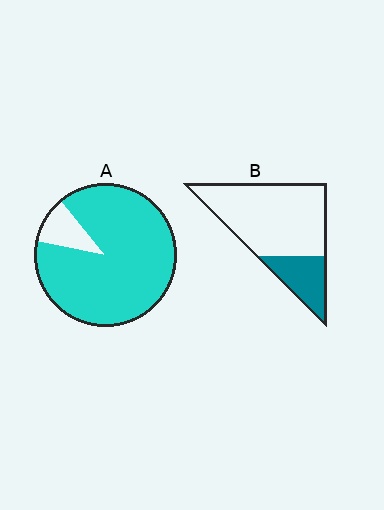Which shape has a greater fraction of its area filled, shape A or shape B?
Shape A.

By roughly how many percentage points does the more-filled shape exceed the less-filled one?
By roughly 65 percentage points (A over B).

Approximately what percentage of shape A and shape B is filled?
A is approximately 90% and B is approximately 25%.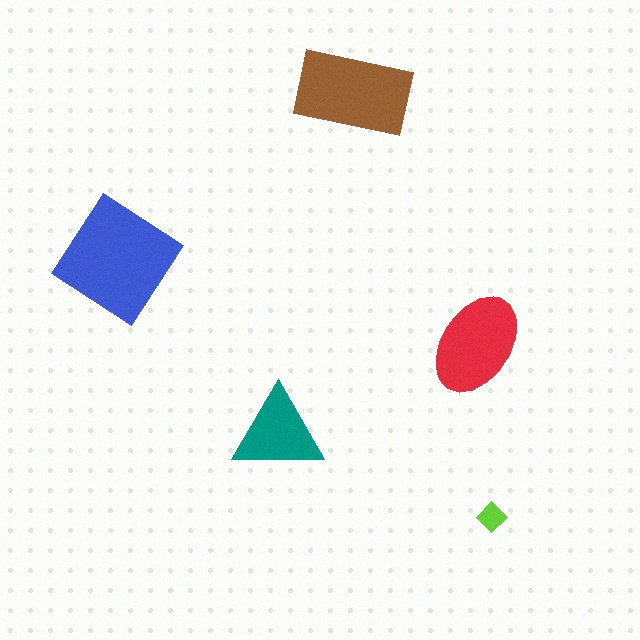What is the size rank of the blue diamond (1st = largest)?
1st.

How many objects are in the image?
There are 5 objects in the image.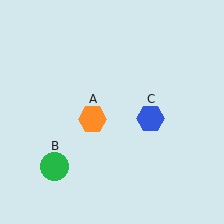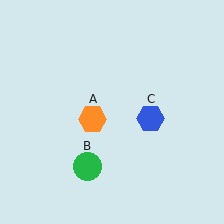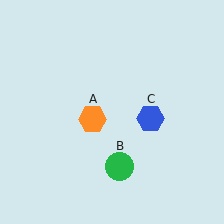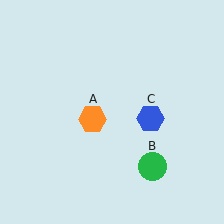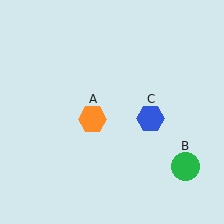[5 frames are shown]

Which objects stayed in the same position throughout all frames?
Orange hexagon (object A) and blue hexagon (object C) remained stationary.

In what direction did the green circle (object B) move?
The green circle (object B) moved right.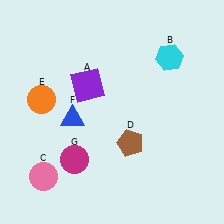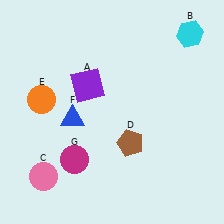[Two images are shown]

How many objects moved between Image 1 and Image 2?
1 object moved between the two images.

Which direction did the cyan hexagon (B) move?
The cyan hexagon (B) moved up.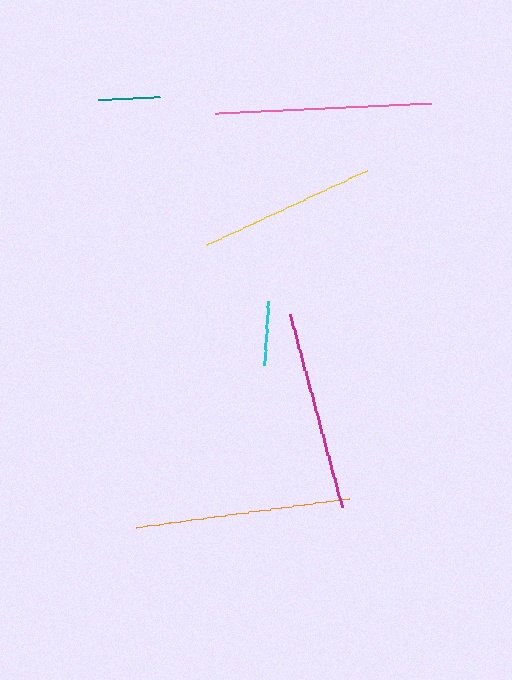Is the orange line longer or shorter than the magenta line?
The orange line is longer than the magenta line.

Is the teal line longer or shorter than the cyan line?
The cyan line is longer than the teal line.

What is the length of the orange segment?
The orange segment is approximately 215 pixels long.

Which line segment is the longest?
The pink line is the longest at approximately 217 pixels.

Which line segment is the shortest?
The teal line is the shortest at approximately 62 pixels.